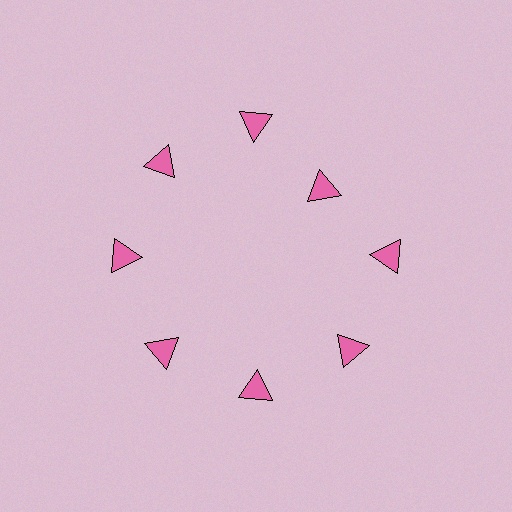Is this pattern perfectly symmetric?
No. The 8 pink triangles are arranged in a ring, but one element near the 2 o'clock position is pulled inward toward the center, breaking the 8-fold rotational symmetry.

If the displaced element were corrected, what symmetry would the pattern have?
It would have 8-fold rotational symmetry — the pattern would map onto itself every 45 degrees.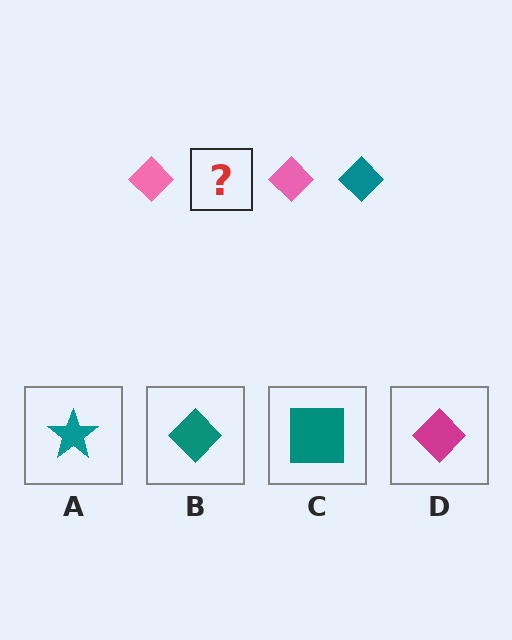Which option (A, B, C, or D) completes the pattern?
B.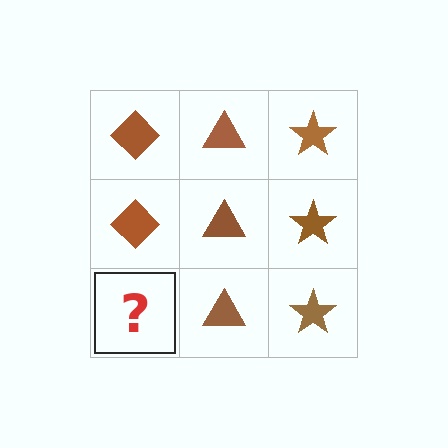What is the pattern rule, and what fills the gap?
The rule is that each column has a consistent shape. The gap should be filled with a brown diamond.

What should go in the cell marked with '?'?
The missing cell should contain a brown diamond.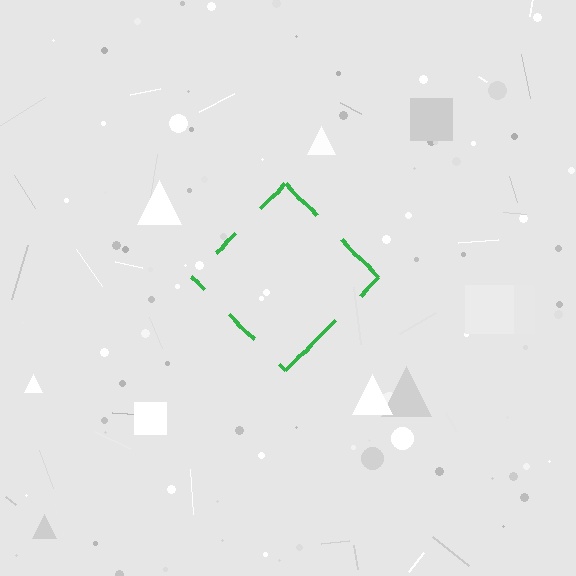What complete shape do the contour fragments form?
The contour fragments form a diamond.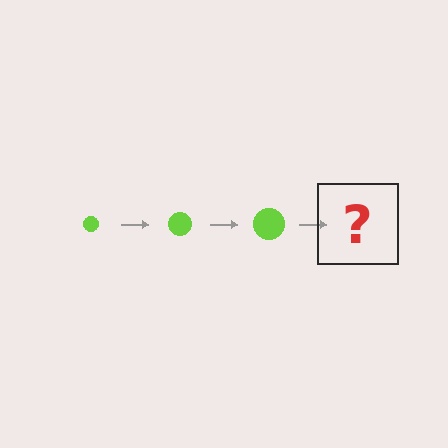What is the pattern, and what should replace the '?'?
The pattern is that the circle gets progressively larger each step. The '?' should be a lime circle, larger than the previous one.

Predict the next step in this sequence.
The next step is a lime circle, larger than the previous one.